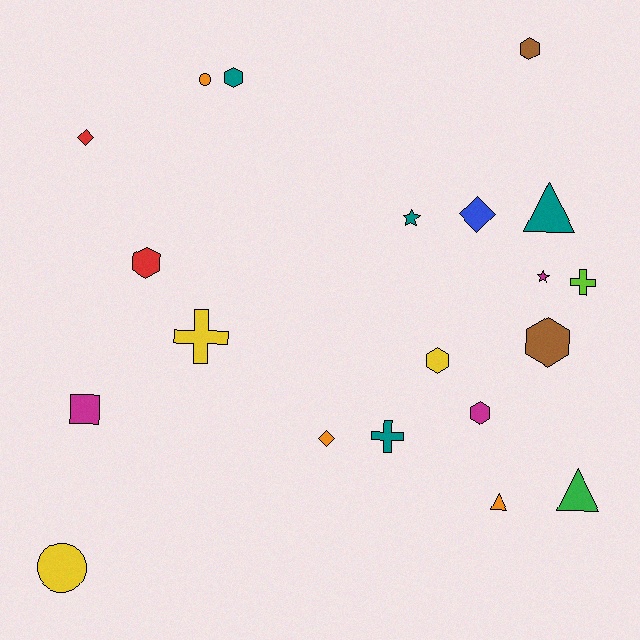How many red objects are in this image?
There are 2 red objects.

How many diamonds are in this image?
There are 3 diamonds.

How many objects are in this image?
There are 20 objects.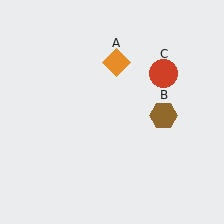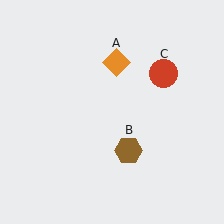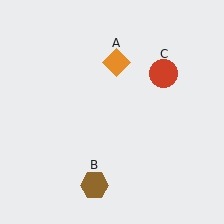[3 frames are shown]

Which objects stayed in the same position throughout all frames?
Orange diamond (object A) and red circle (object C) remained stationary.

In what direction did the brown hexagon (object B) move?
The brown hexagon (object B) moved down and to the left.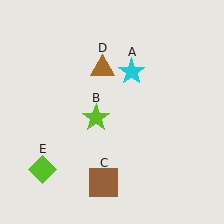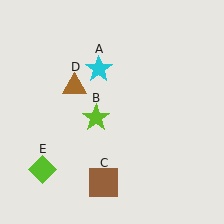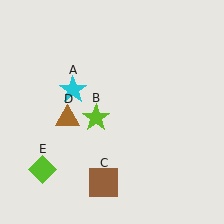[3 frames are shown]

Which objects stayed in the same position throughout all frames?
Lime star (object B) and brown square (object C) and lime diamond (object E) remained stationary.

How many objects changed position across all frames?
2 objects changed position: cyan star (object A), brown triangle (object D).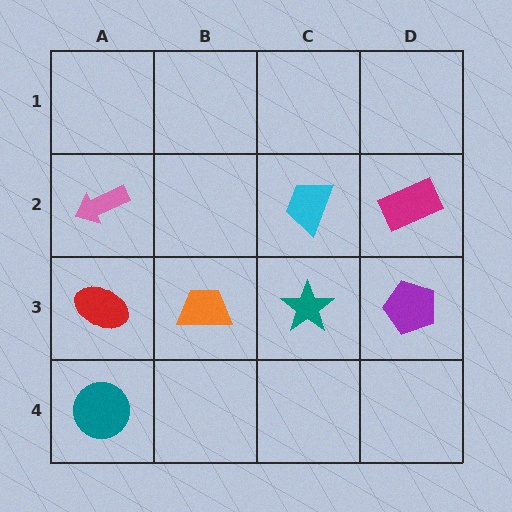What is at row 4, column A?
A teal circle.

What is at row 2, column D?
A magenta rectangle.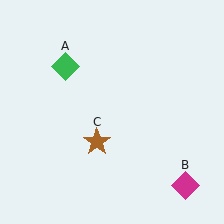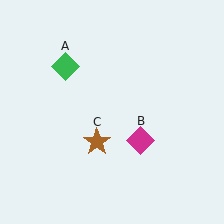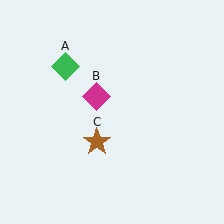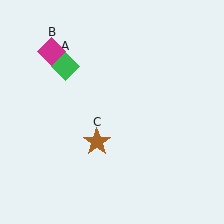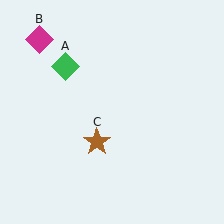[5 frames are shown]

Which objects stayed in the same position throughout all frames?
Green diamond (object A) and brown star (object C) remained stationary.